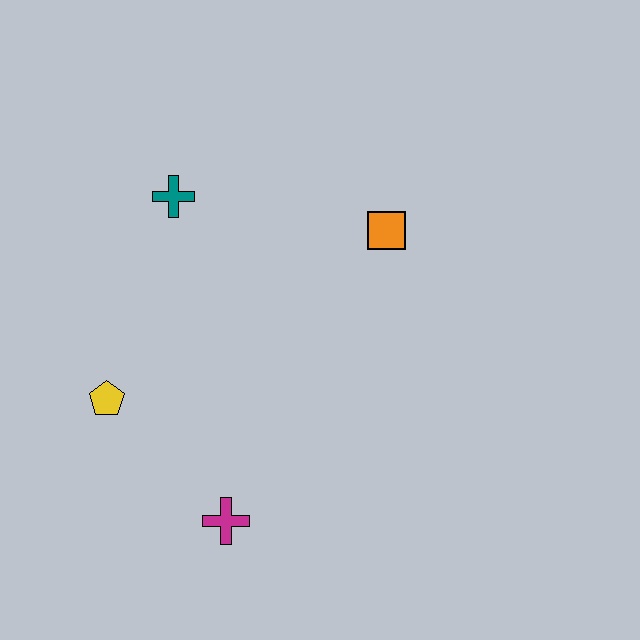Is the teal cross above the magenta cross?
Yes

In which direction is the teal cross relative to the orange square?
The teal cross is to the left of the orange square.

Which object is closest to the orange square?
The teal cross is closest to the orange square.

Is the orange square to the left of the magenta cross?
No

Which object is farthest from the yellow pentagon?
The orange square is farthest from the yellow pentagon.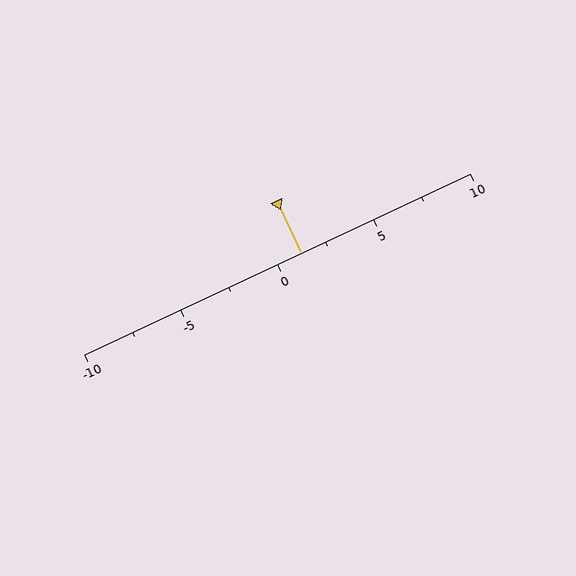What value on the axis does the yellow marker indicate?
The marker indicates approximately 1.2.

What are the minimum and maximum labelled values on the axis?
The axis runs from -10 to 10.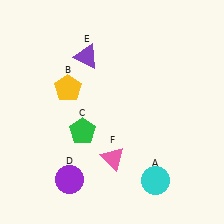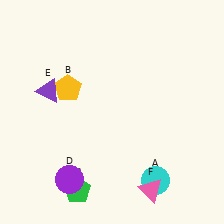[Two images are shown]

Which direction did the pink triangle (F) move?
The pink triangle (F) moved right.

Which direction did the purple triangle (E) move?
The purple triangle (E) moved left.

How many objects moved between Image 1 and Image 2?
3 objects moved between the two images.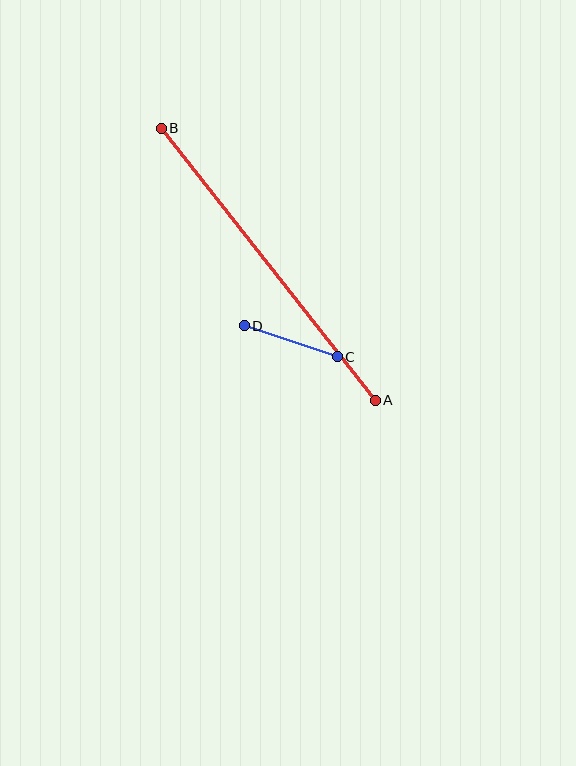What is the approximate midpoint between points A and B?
The midpoint is at approximately (268, 264) pixels.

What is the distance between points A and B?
The distance is approximately 346 pixels.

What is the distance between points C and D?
The distance is approximately 98 pixels.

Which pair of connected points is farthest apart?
Points A and B are farthest apart.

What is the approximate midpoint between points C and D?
The midpoint is at approximately (291, 341) pixels.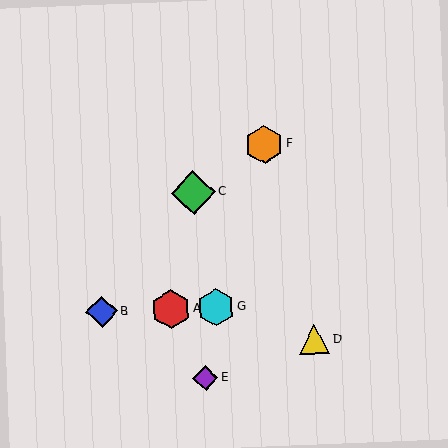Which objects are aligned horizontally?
Objects A, B, G are aligned horizontally.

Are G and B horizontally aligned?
Yes, both are at y≈307.